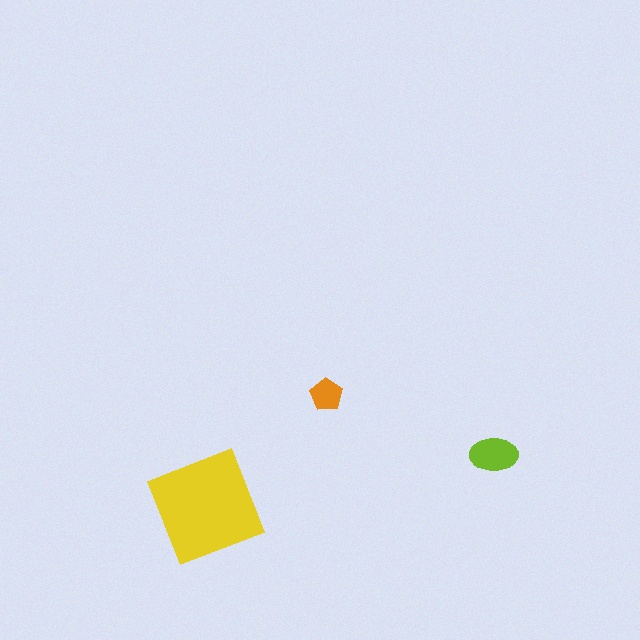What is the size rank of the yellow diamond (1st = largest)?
1st.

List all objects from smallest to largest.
The orange pentagon, the lime ellipse, the yellow diamond.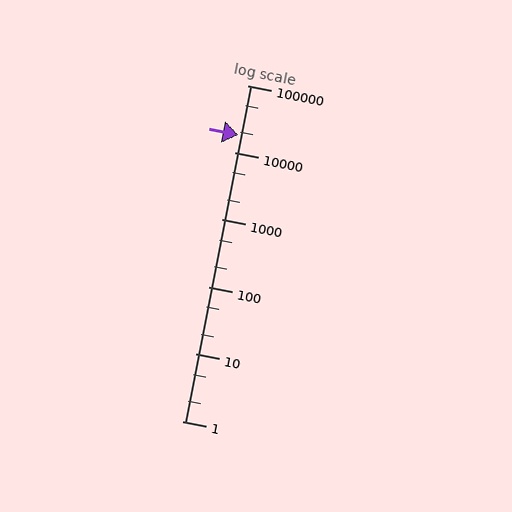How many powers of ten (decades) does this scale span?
The scale spans 5 decades, from 1 to 100000.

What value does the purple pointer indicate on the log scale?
The pointer indicates approximately 18000.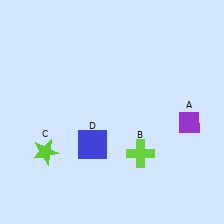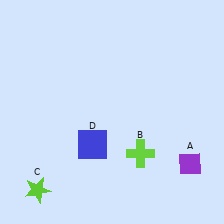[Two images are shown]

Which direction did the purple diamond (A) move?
The purple diamond (A) moved down.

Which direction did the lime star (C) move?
The lime star (C) moved down.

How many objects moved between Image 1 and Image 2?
2 objects moved between the two images.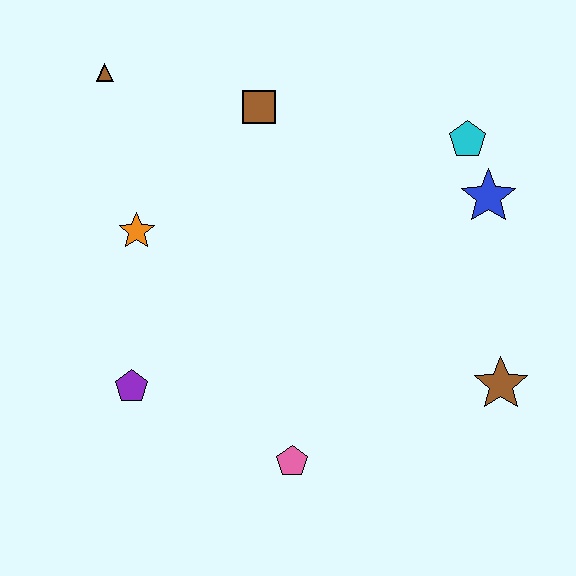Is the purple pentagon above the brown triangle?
No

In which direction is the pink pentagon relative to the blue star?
The pink pentagon is below the blue star.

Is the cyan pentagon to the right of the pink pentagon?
Yes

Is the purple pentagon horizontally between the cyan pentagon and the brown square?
No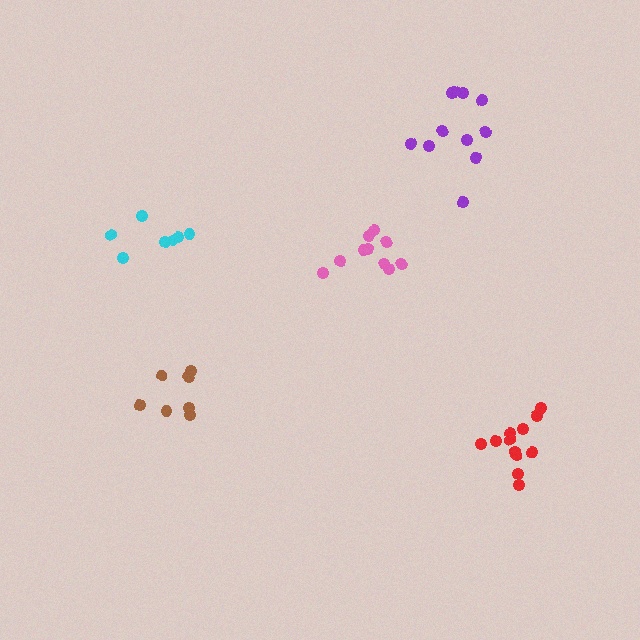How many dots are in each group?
Group 1: 11 dots, Group 2: 7 dots, Group 3: 10 dots, Group 4: 7 dots, Group 5: 12 dots (47 total).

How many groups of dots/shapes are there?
There are 5 groups.